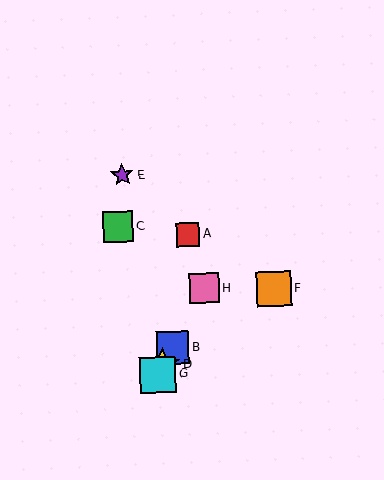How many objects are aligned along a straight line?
4 objects (B, D, G, H) are aligned along a straight line.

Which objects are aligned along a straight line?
Objects B, D, G, H are aligned along a straight line.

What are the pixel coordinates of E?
Object E is at (122, 175).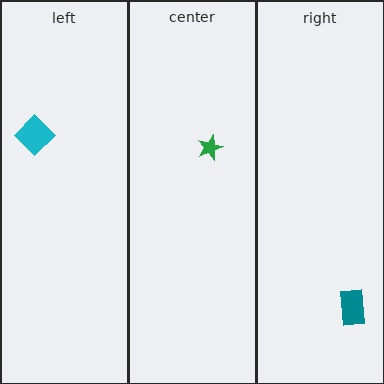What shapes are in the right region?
The teal rectangle.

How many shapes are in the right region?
1.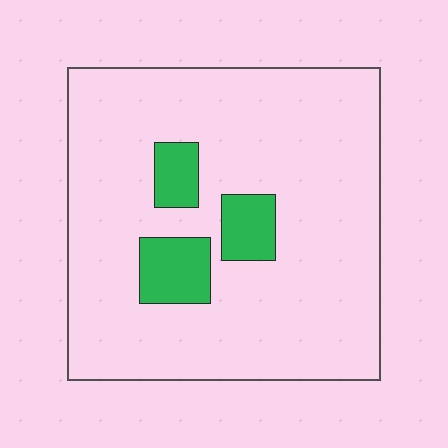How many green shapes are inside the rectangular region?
3.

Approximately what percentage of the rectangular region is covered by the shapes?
Approximately 10%.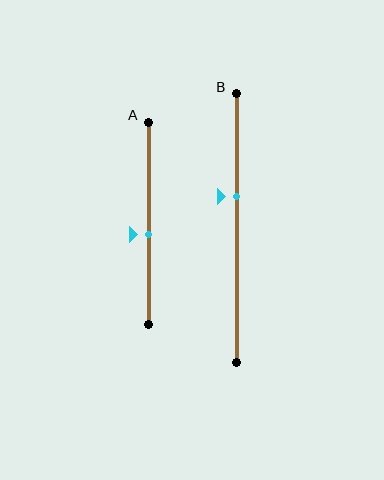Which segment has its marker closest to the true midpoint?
Segment A has its marker closest to the true midpoint.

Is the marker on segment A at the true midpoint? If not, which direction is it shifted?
No, the marker on segment A is shifted downward by about 5% of the segment length.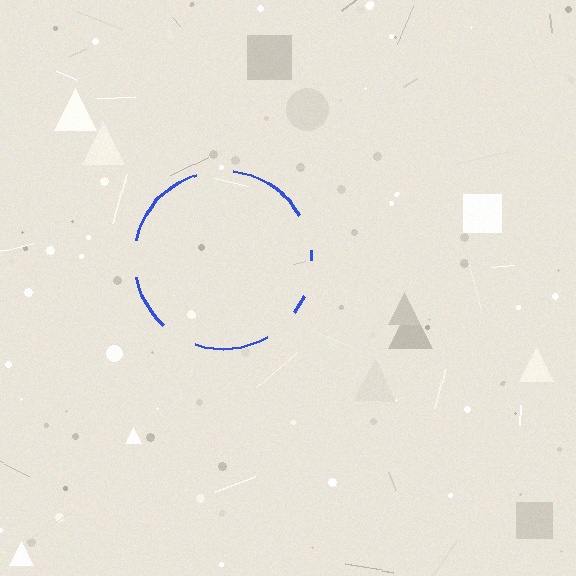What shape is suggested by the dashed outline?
The dashed outline suggests a circle.